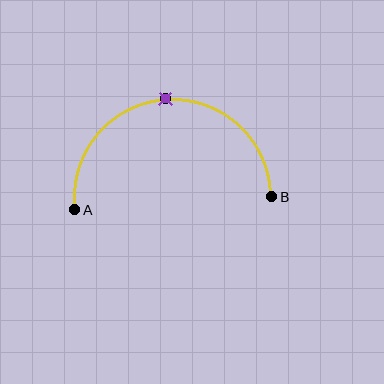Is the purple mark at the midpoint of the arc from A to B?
Yes. The purple mark lies on the arc at equal arc-length from both A and B — it is the arc midpoint.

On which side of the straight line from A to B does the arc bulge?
The arc bulges above the straight line connecting A and B.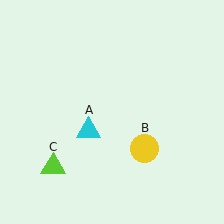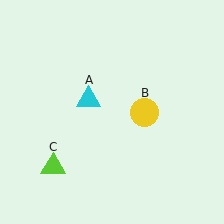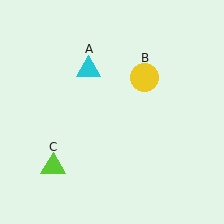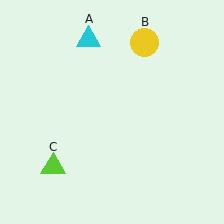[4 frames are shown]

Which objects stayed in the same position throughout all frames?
Lime triangle (object C) remained stationary.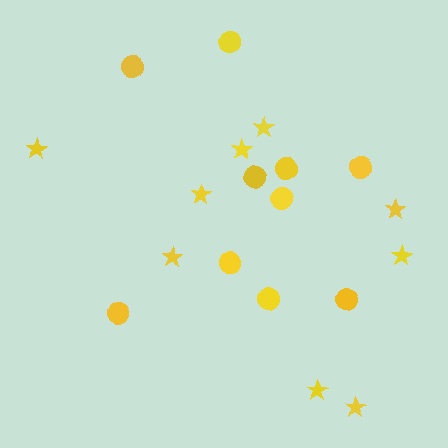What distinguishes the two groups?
There are 2 groups: one group of stars (9) and one group of circles (10).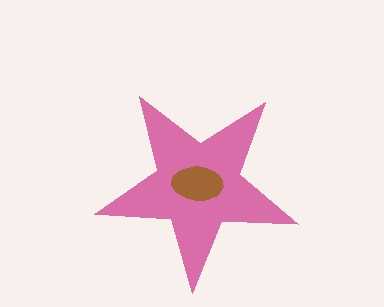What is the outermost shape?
The pink star.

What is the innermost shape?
The brown ellipse.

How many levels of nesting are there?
2.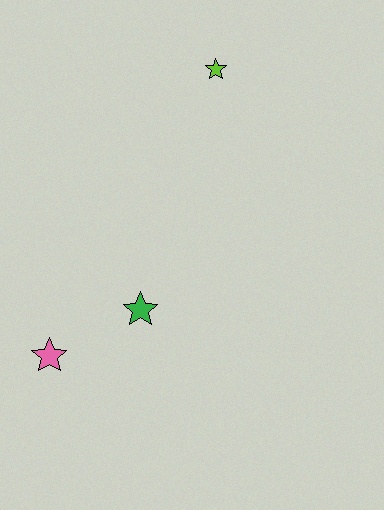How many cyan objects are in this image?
There are no cyan objects.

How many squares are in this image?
There are no squares.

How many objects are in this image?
There are 3 objects.